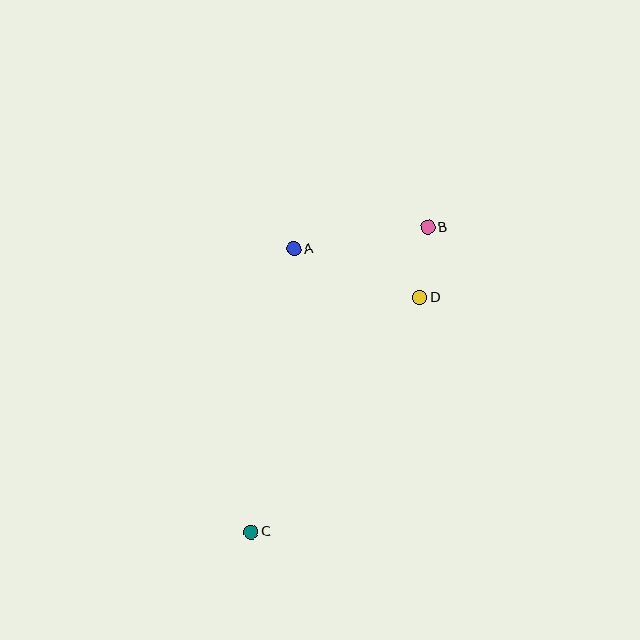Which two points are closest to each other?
Points B and D are closest to each other.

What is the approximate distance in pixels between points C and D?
The distance between C and D is approximately 288 pixels.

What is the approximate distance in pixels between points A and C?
The distance between A and C is approximately 286 pixels.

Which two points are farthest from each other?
Points B and C are farthest from each other.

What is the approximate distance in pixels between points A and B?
The distance between A and B is approximately 136 pixels.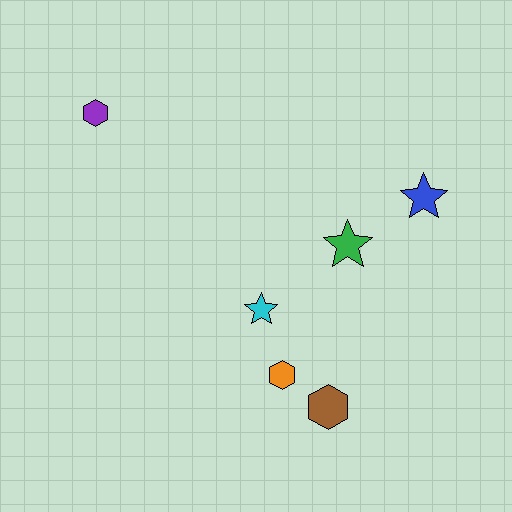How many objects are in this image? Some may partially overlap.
There are 6 objects.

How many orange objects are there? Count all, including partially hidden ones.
There is 1 orange object.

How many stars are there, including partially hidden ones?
There are 3 stars.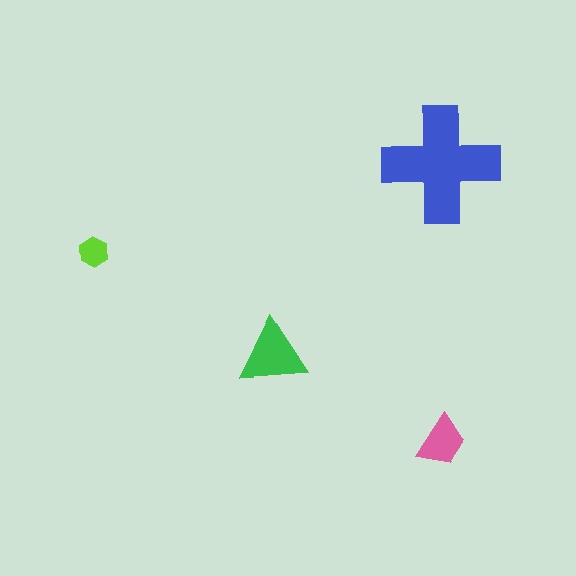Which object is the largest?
The blue cross.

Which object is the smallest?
The lime hexagon.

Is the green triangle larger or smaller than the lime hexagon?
Larger.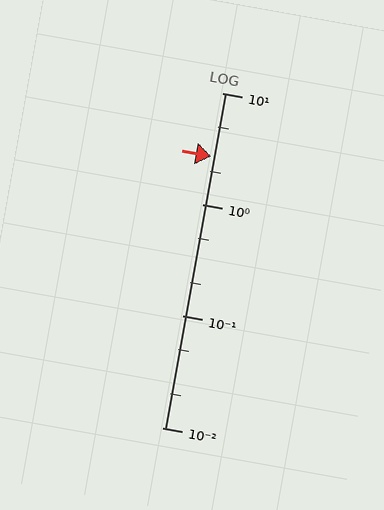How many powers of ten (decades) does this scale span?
The scale spans 3 decades, from 0.01 to 10.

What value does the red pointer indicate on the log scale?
The pointer indicates approximately 2.7.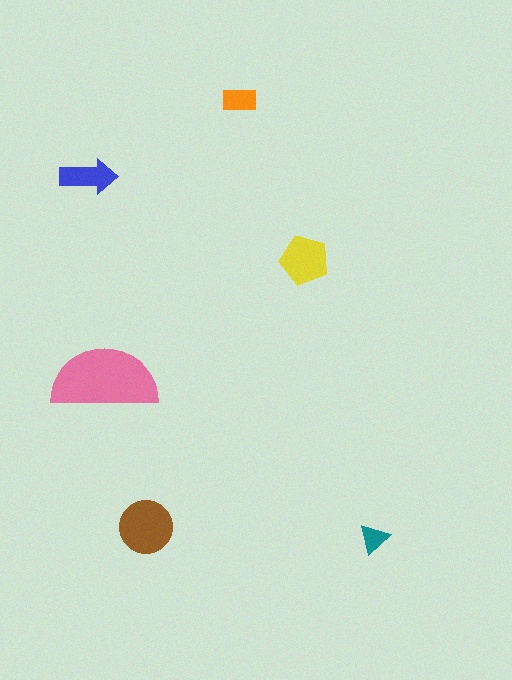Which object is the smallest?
The teal triangle.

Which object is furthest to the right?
The teal triangle is rightmost.